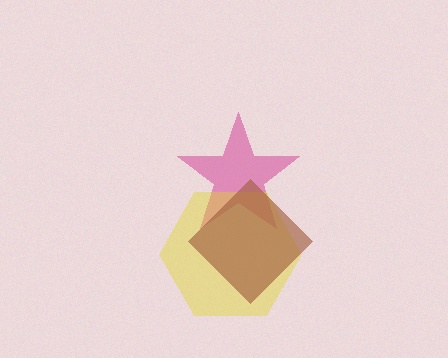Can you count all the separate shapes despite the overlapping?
Yes, there are 3 separate shapes.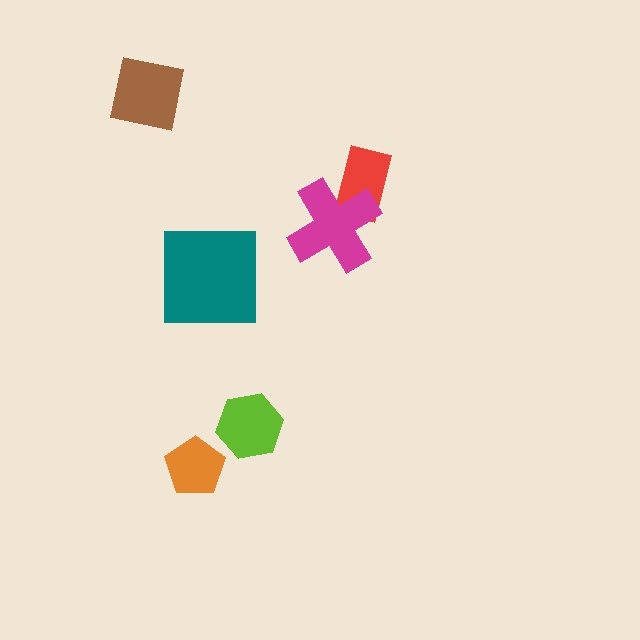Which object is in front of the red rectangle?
The magenta cross is in front of the red rectangle.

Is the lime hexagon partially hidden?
No, no other shape covers it.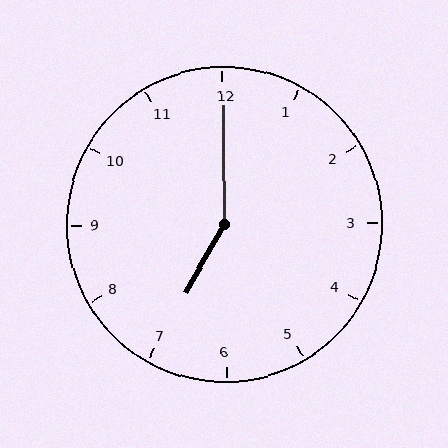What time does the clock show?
7:00.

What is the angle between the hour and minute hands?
Approximately 150 degrees.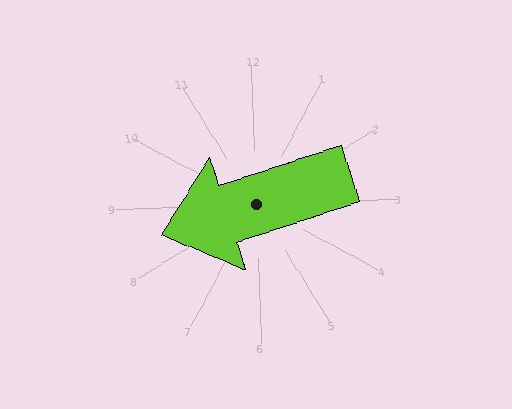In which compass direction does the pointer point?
West.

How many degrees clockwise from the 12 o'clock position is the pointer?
Approximately 254 degrees.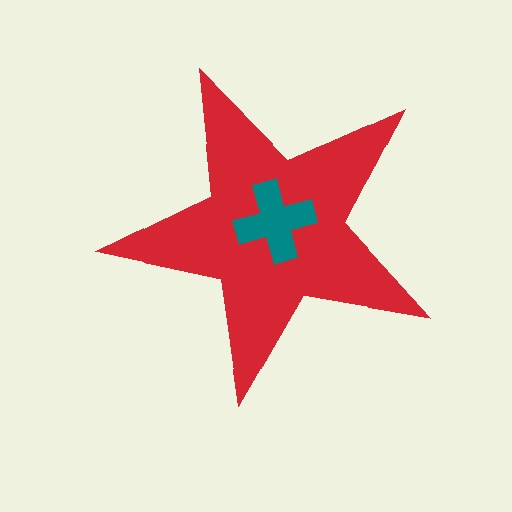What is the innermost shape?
The teal cross.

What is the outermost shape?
The red star.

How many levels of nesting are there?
2.